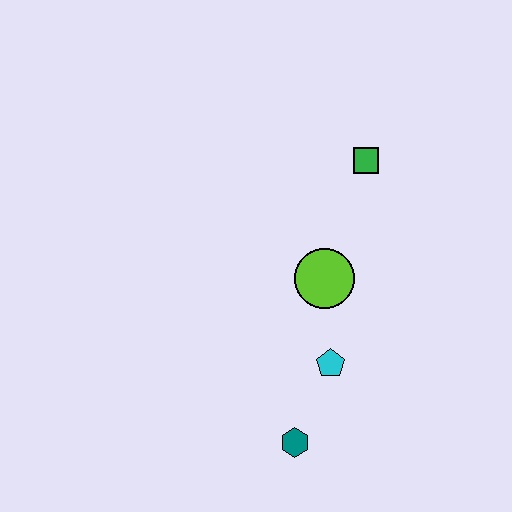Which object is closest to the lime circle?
The cyan pentagon is closest to the lime circle.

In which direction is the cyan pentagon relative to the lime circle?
The cyan pentagon is below the lime circle.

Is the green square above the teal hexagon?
Yes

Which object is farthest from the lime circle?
The teal hexagon is farthest from the lime circle.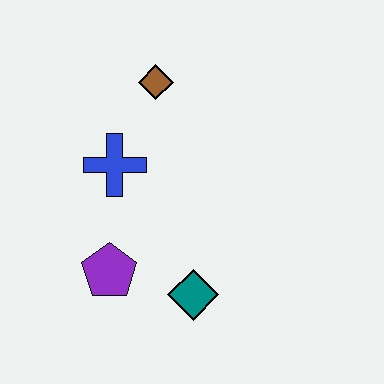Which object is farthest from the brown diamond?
The teal diamond is farthest from the brown diamond.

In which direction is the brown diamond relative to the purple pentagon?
The brown diamond is above the purple pentagon.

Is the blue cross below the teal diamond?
No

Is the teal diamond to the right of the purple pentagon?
Yes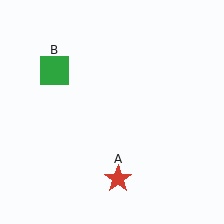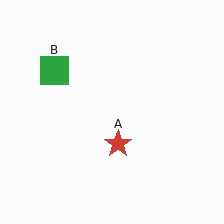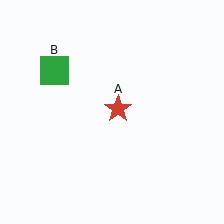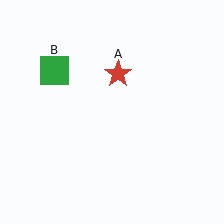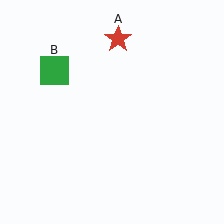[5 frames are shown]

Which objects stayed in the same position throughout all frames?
Green square (object B) remained stationary.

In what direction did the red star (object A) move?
The red star (object A) moved up.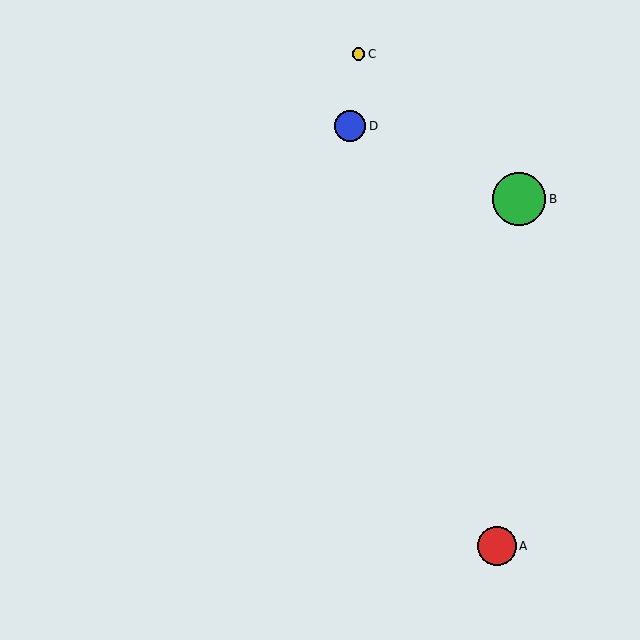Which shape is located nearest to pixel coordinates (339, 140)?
The blue circle (labeled D) at (350, 126) is nearest to that location.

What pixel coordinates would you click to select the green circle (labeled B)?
Click at (519, 199) to select the green circle B.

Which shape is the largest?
The green circle (labeled B) is the largest.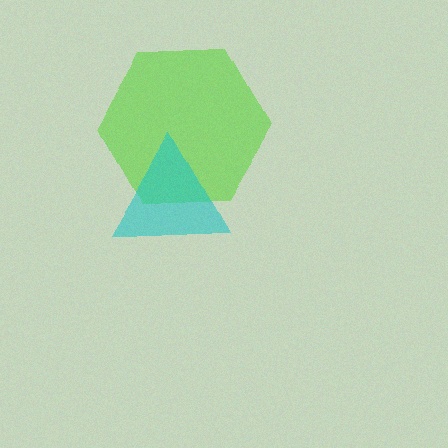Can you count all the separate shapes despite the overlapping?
Yes, there are 2 separate shapes.